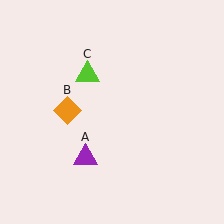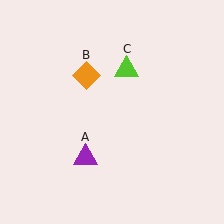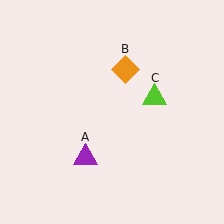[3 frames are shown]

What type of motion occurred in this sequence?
The orange diamond (object B), lime triangle (object C) rotated clockwise around the center of the scene.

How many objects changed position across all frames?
2 objects changed position: orange diamond (object B), lime triangle (object C).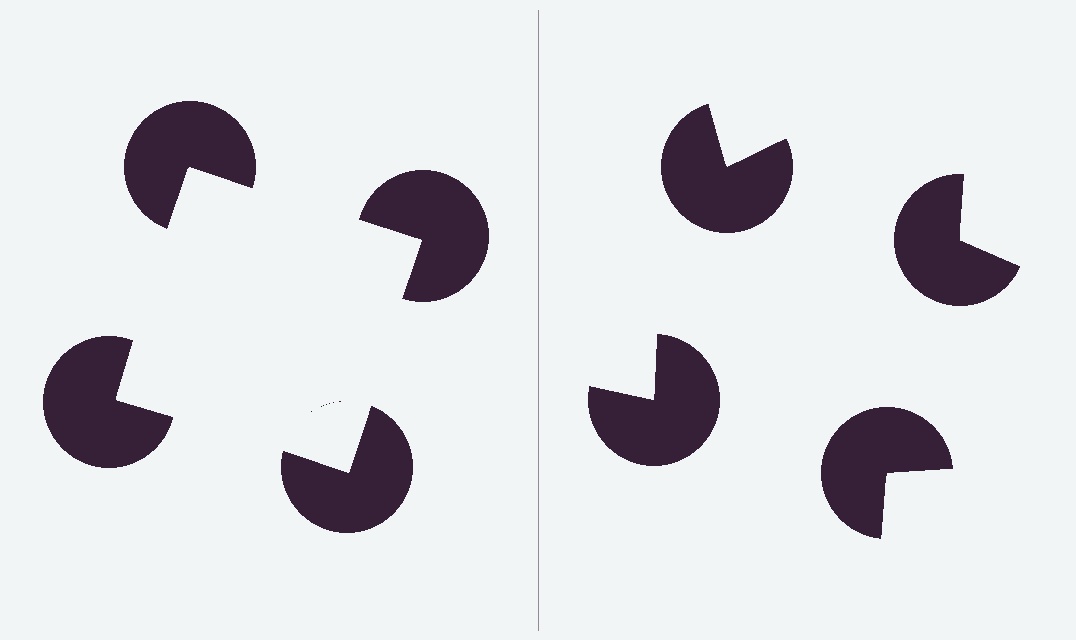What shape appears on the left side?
An illusory square.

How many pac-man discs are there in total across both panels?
8 — 4 on each side.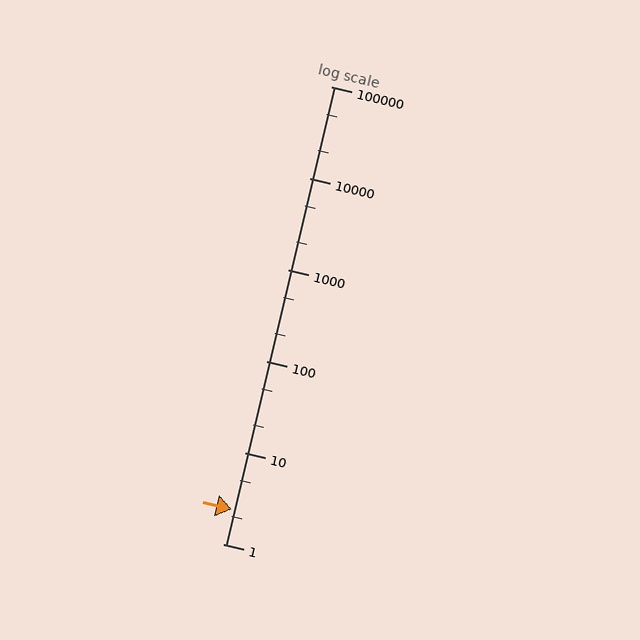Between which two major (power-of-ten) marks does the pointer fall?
The pointer is between 1 and 10.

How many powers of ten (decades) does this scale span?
The scale spans 5 decades, from 1 to 100000.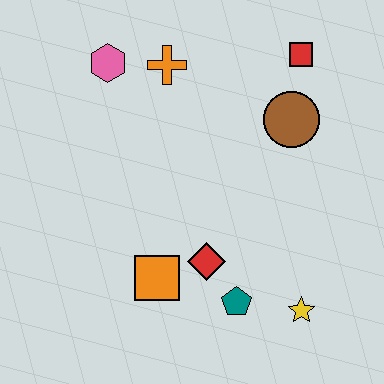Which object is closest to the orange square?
The red diamond is closest to the orange square.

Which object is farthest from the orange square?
The red square is farthest from the orange square.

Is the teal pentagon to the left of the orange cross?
No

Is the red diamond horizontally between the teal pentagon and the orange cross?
Yes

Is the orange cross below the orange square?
No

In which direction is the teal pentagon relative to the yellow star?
The teal pentagon is to the left of the yellow star.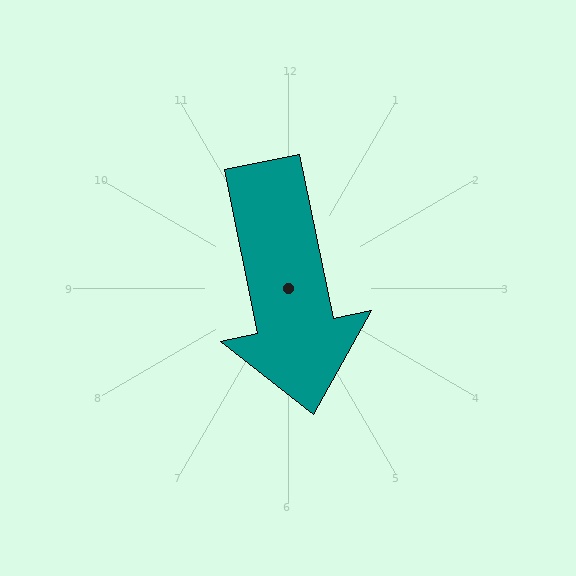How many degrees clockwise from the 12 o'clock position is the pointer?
Approximately 168 degrees.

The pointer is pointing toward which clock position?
Roughly 6 o'clock.